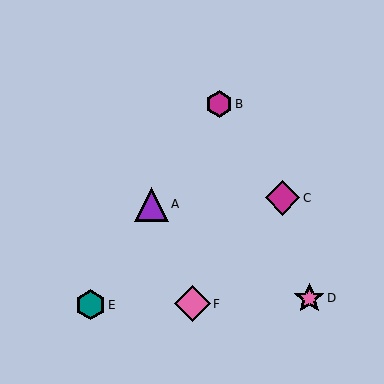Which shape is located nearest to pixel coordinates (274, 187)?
The magenta diamond (labeled C) at (282, 198) is nearest to that location.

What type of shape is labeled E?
Shape E is a teal hexagon.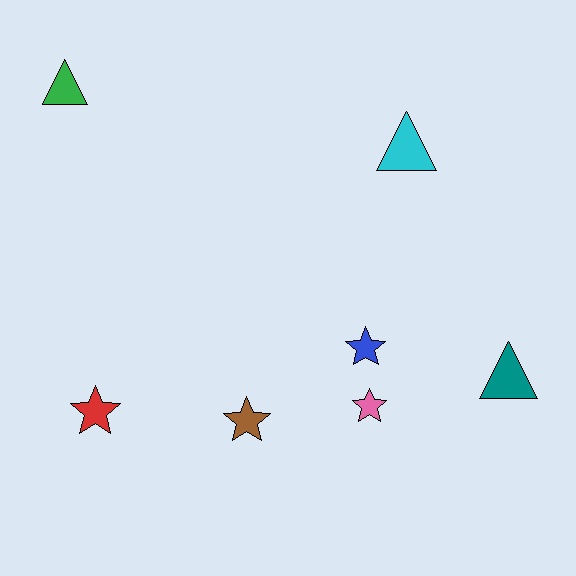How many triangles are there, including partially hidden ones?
There are 3 triangles.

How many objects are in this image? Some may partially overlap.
There are 7 objects.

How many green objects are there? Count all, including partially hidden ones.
There is 1 green object.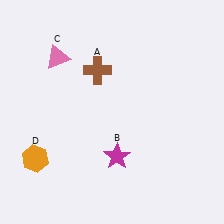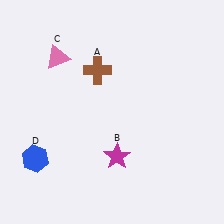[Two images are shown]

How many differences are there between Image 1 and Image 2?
There is 1 difference between the two images.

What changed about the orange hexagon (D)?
In Image 1, D is orange. In Image 2, it changed to blue.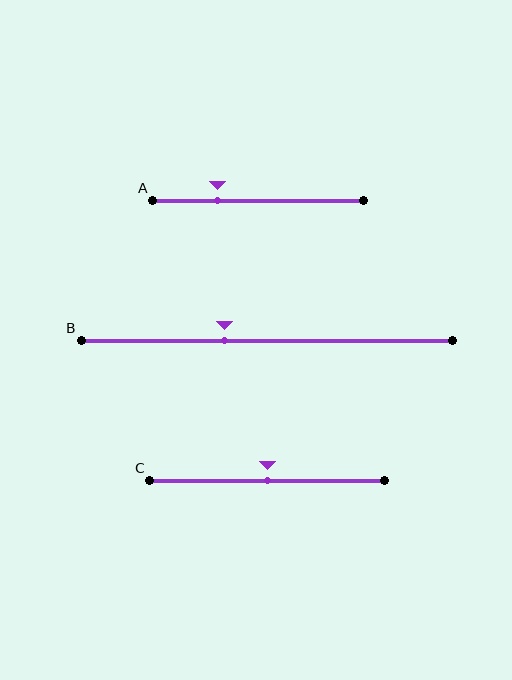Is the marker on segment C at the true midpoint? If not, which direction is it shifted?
Yes, the marker on segment C is at the true midpoint.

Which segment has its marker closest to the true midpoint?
Segment C has its marker closest to the true midpoint.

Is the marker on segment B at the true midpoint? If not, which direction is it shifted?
No, the marker on segment B is shifted to the left by about 11% of the segment length.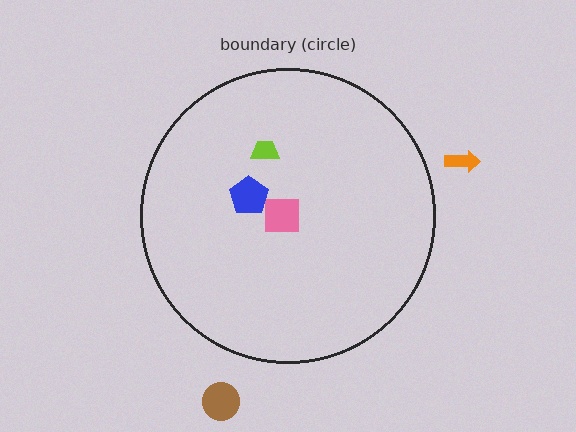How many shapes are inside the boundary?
3 inside, 2 outside.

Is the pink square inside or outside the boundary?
Inside.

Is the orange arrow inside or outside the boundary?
Outside.